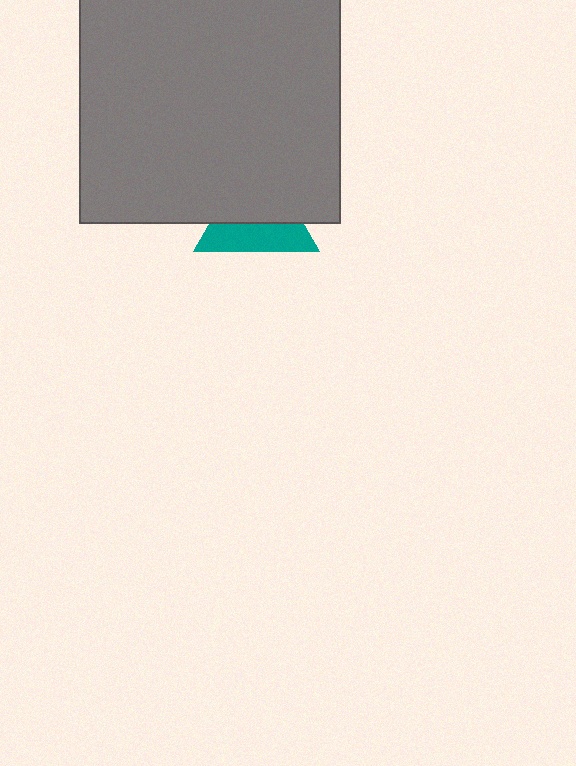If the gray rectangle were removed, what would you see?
You would see the complete teal triangle.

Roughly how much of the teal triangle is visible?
A small part of it is visible (roughly 44%).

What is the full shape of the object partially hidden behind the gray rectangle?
The partially hidden object is a teal triangle.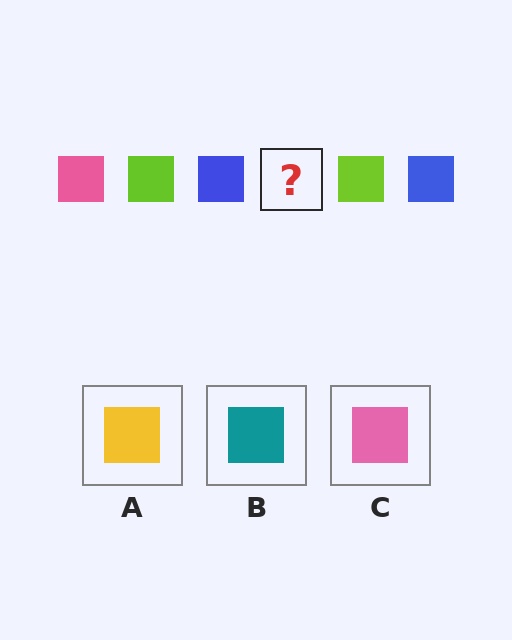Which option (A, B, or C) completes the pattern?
C.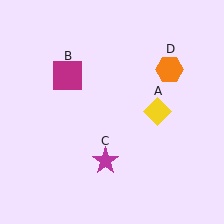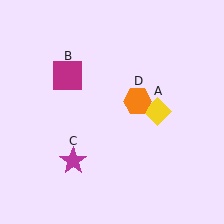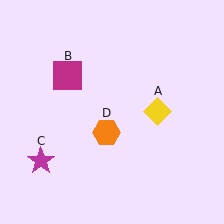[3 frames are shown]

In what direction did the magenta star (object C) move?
The magenta star (object C) moved left.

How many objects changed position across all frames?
2 objects changed position: magenta star (object C), orange hexagon (object D).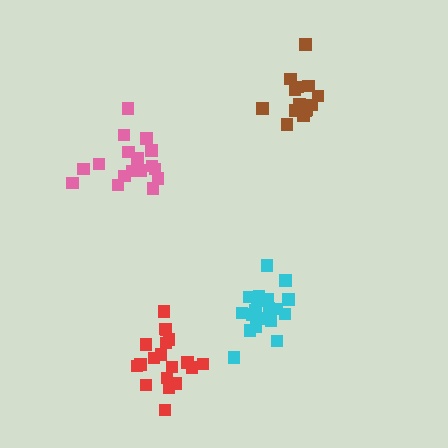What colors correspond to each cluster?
The clusters are colored: pink, brown, red, cyan.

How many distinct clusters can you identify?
There are 4 distinct clusters.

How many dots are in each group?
Group 1: 17 dots, Group 2: 14 dots, Group 3: 19 dots, Group 4: 19 dots (69 total).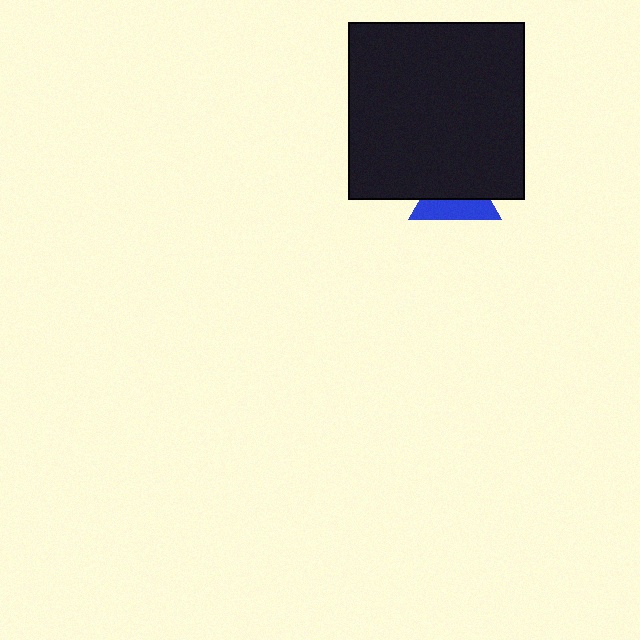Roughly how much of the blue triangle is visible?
A small part of it is visible (roughly 43%).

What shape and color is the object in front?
The object in front is a black square.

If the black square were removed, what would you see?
You would see the complete blue triangle.